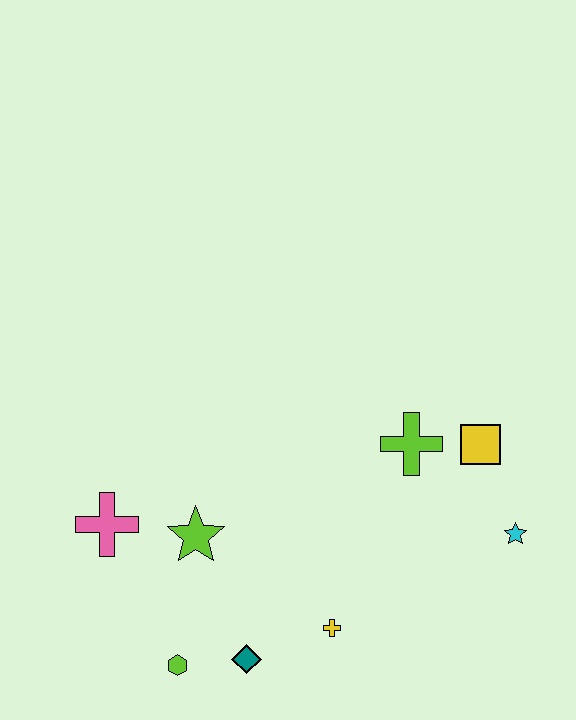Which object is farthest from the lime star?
The cyan star is farthest from the lime star.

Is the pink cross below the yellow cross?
No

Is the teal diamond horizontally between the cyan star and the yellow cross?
No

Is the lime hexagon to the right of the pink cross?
Yes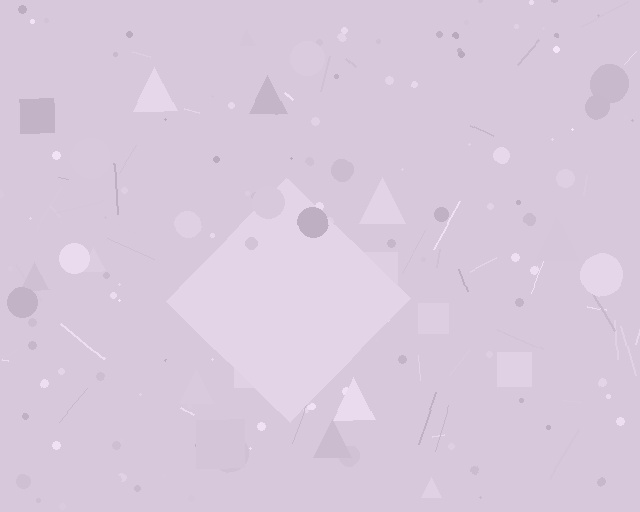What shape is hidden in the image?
A diamond is hidden in the image.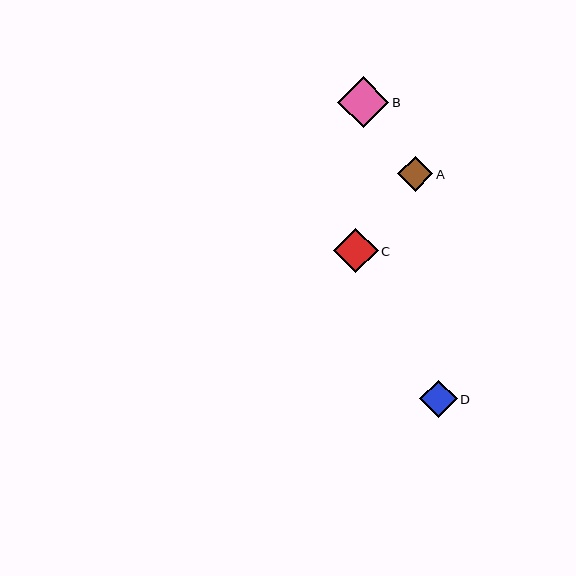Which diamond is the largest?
Diamond B is the largest with a size of approximately 51 pixels.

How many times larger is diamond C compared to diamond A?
Diamond C is approximately 1.3 times the size of diamond A.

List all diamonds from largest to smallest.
From largest to smallest: B, C, D, A.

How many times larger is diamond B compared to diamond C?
Diamond B is approximately 1.2 times the size of diamond C.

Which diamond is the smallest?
Diamond A is the smallest with a size of approximately 35 pixels.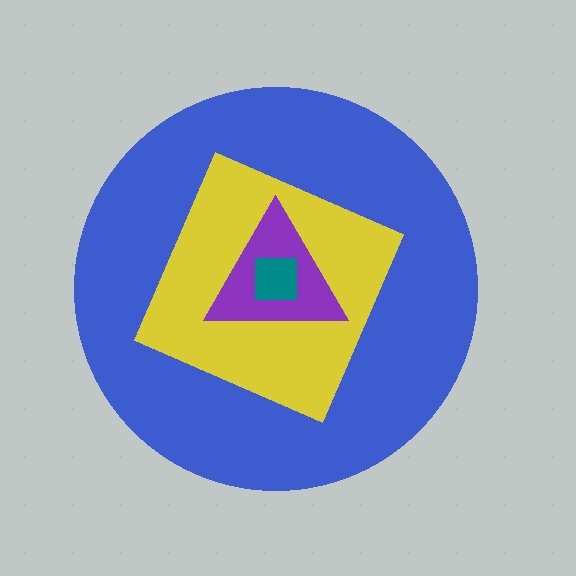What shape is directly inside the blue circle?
The yellow diamond.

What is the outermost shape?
The blue circle.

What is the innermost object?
The teal square.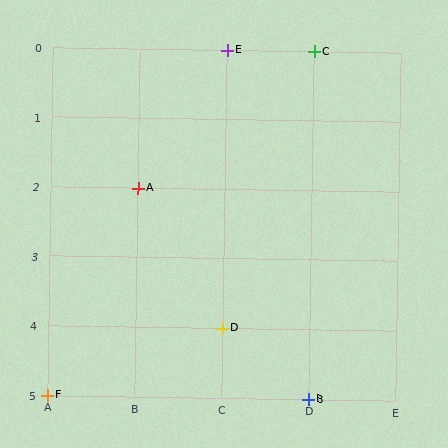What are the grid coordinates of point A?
Point A is at grid coordinates (B, 2).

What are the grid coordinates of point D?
Point D is at grid coordinates (C, 4).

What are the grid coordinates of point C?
Point C is at grid coordinates (D, 0).